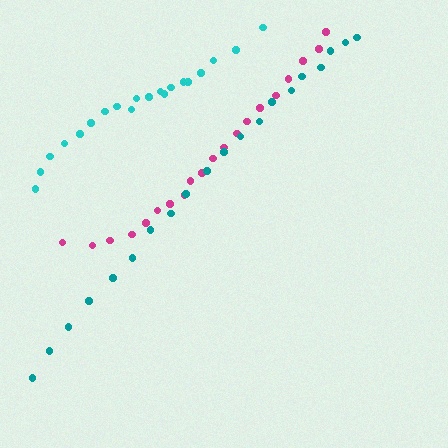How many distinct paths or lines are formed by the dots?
There are 3 distinct paths.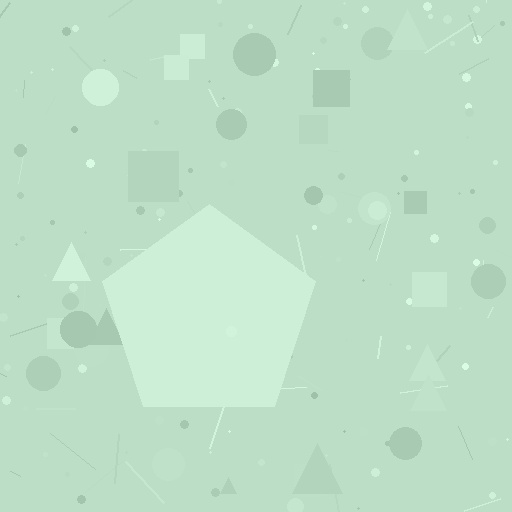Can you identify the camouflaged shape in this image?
The camouflaged shape is a pentagon.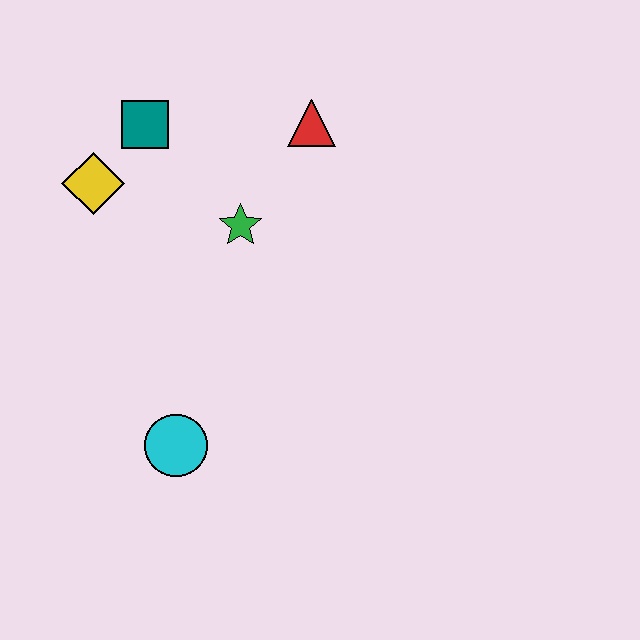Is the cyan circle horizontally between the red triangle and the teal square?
Yes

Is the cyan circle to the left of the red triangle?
Yes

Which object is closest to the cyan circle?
The green star is closest to the cyan circle.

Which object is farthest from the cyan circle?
The red triangle is farthest from the cyan circle.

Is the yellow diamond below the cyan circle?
No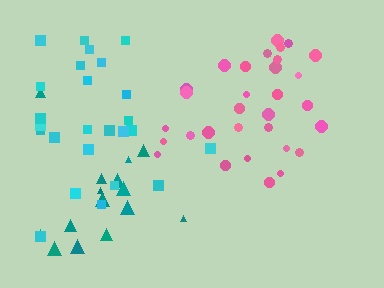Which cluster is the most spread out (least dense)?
Cyan.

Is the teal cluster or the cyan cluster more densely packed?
Teal.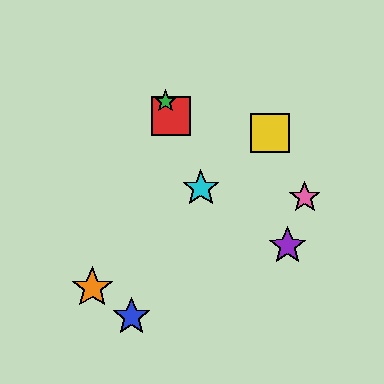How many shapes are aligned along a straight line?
3 shapes (the red square, the green star, the cyan star) are aligned along a straight line.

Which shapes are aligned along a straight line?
The red square, the green star, the cyan star are aligned along a straight line.